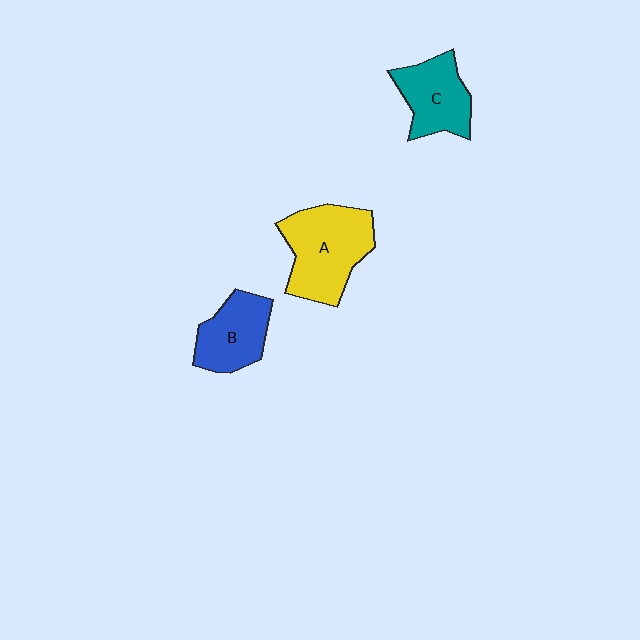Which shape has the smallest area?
Shape B (blue).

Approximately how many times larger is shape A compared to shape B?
Approximately 1.5 times.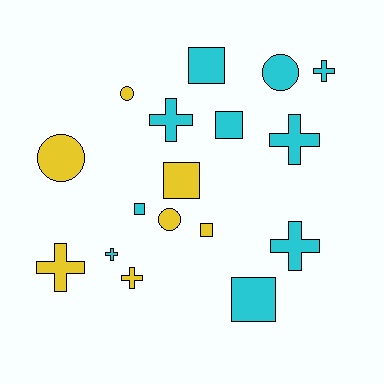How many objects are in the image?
There are 17 objects.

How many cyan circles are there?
There is 1 cyan circle.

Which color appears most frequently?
Cyan, with 10 objects.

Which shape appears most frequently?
Cross, with 7 objects.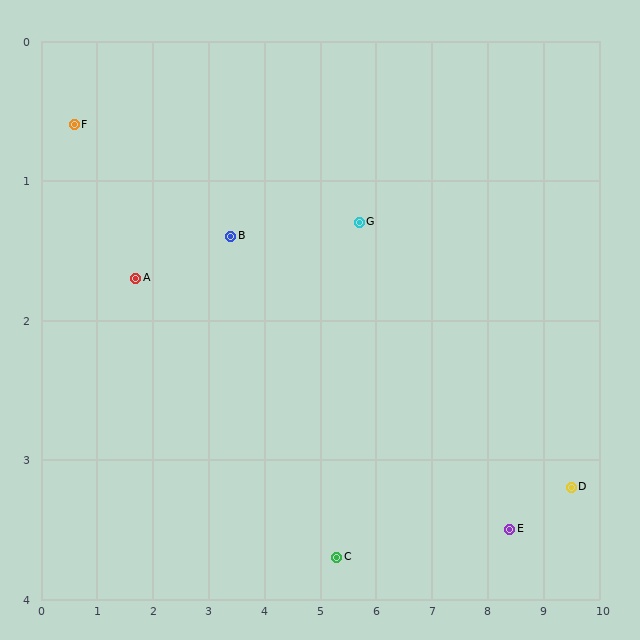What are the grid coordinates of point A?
Point A is at approximately (1.7, 1.7).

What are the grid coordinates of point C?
Point C is at approximately (5.3, 3.7).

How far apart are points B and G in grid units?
Points B and G are about 2.3 grid units apart.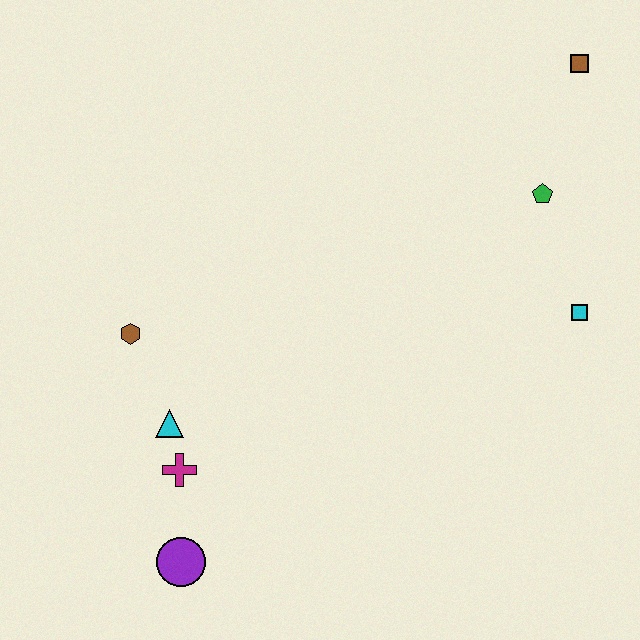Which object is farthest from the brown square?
The purple circle is farthest from the brown square.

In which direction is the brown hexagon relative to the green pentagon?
The brown hexagon is to the left of the green pentagon.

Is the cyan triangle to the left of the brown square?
Yes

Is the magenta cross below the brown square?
Yes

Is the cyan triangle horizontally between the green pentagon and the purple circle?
No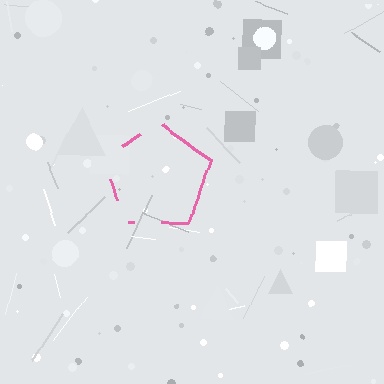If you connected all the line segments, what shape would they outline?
They would outline a pentagon.